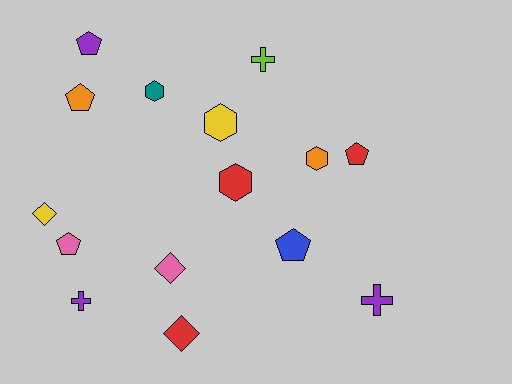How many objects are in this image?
There are 15 objects.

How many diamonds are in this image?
There are 3 diamonds.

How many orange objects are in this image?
There are 2 orange objects.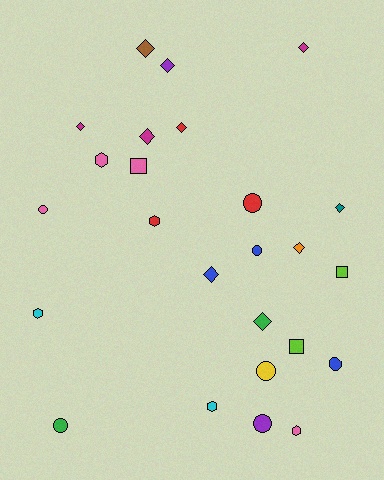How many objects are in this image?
There are 25 objects.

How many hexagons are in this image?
There are 5 hexagons.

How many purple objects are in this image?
There are 2 purple objects.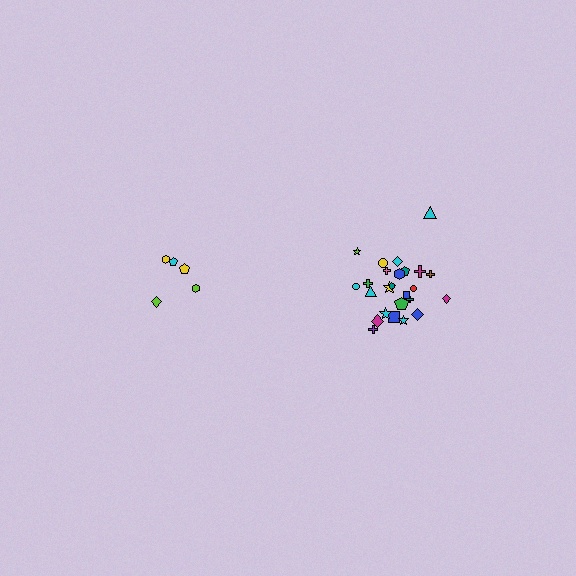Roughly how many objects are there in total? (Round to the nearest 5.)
Roughly 30 objects in total.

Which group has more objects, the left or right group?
The right group.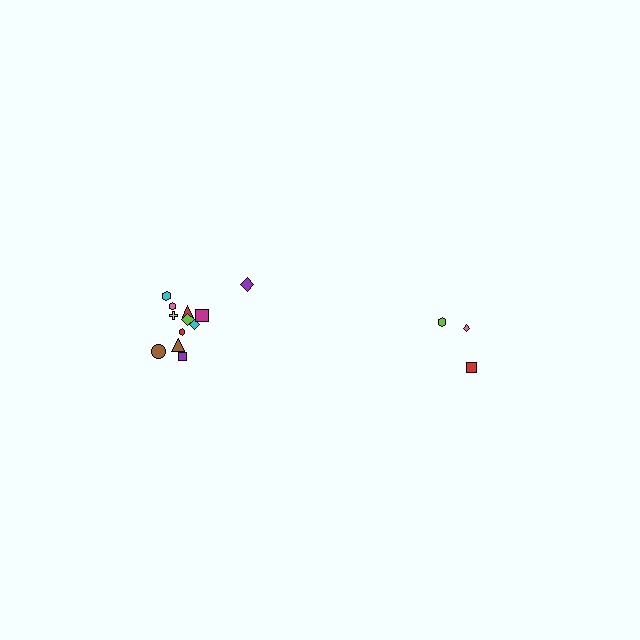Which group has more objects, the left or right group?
The left group.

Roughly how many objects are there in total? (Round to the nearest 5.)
Roughly 15 objects in total.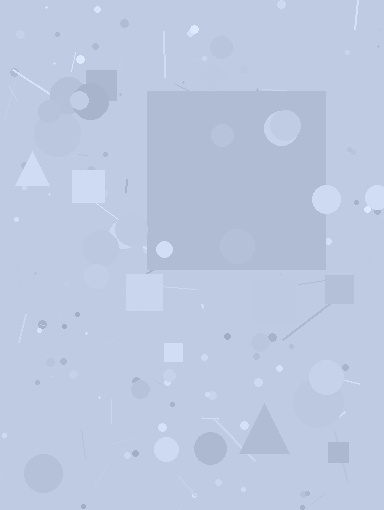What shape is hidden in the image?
A square is hidden in the image.